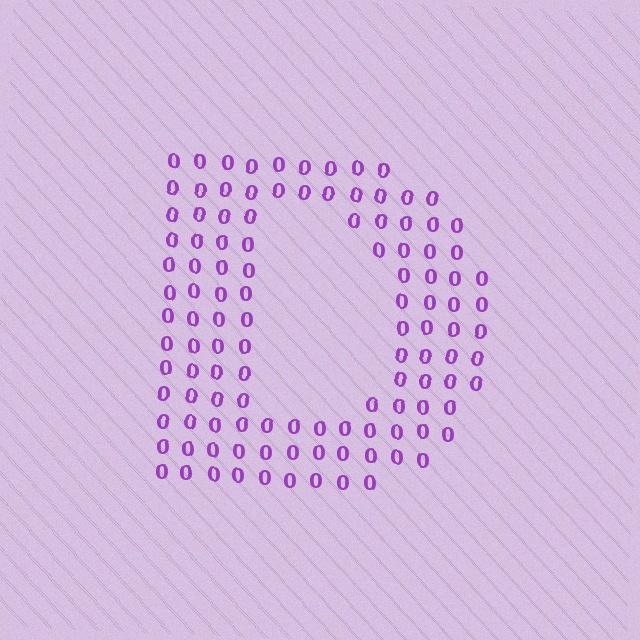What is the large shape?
The large shape is the letter D.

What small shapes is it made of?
It is made of small digit 0's.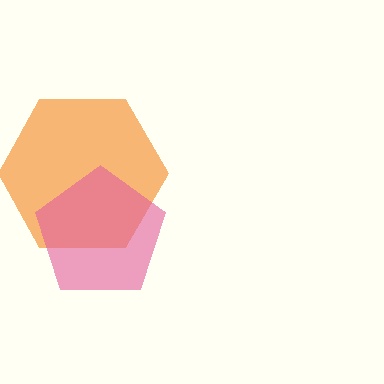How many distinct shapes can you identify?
There are 2 distinct shapes: an orange hexagon, a pink pentagon.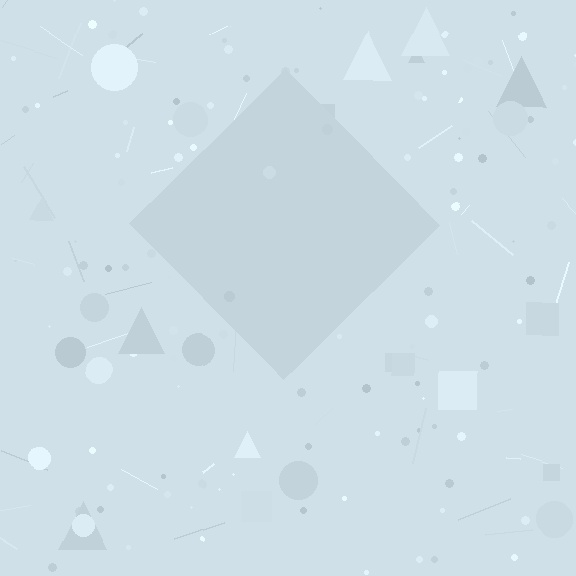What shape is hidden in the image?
A diamond is hidden in the image.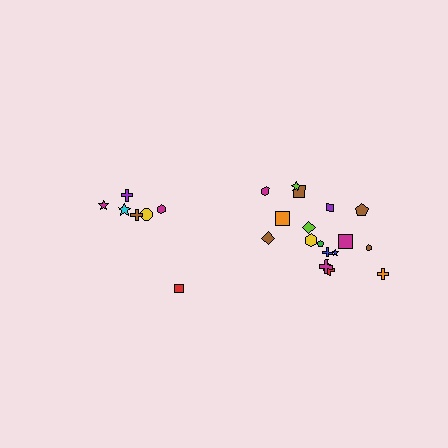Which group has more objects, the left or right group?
The right group.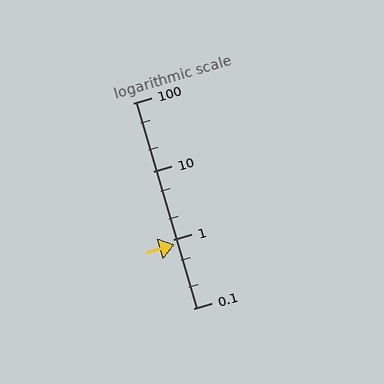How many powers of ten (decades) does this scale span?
The scale spans 3 decades, from 0.1 to 100.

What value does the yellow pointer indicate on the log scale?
The pointer indicates approximately 0.85.